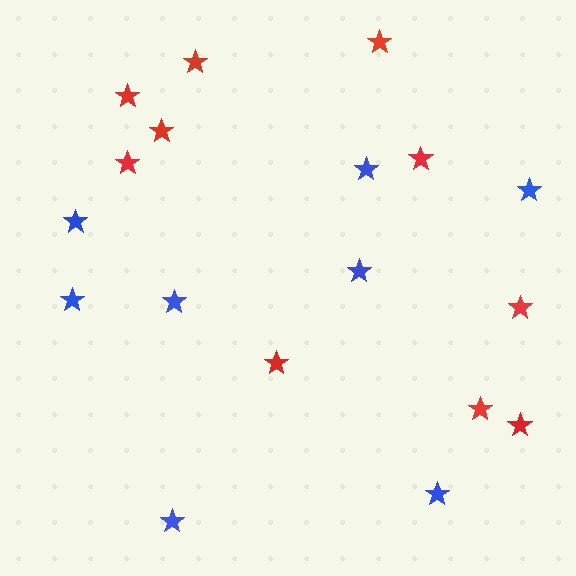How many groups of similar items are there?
There are 2 groups: one group of red stars (10) and one group of blue stars (8).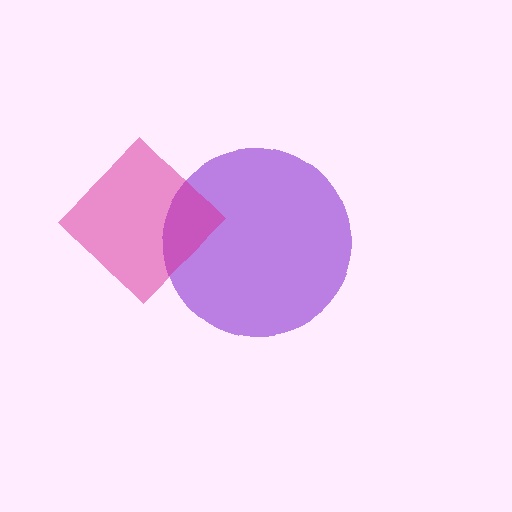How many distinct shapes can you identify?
There are 2 distinct shapes: a purple circle, a magenta diamond.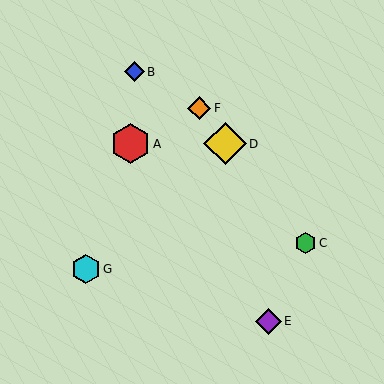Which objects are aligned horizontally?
Objects A, D are aligned horizontally.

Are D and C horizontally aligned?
No, D is at y≈144 and C is at y≈243.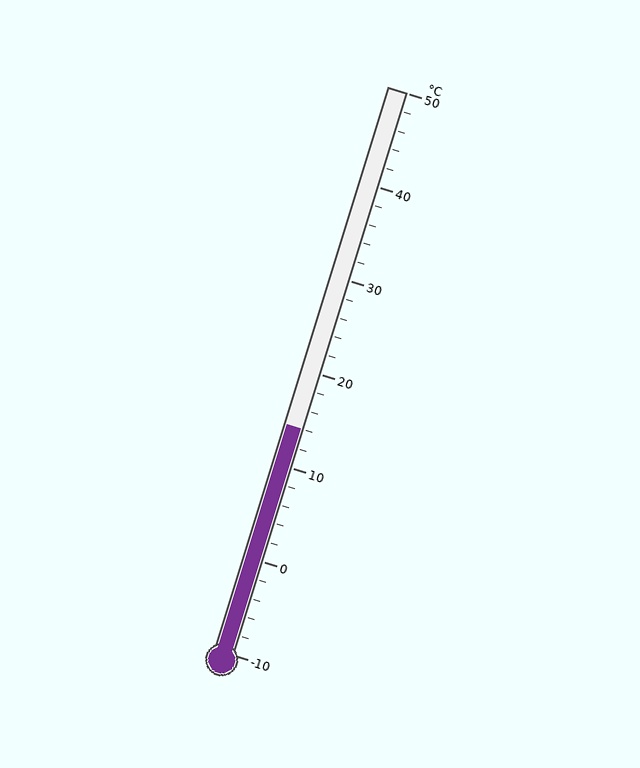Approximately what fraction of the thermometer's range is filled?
The thermometer is filled to approximately 40% of its range.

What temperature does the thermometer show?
The thermometer shows approximately 14°C.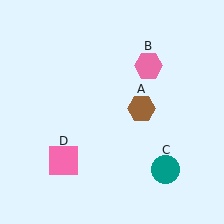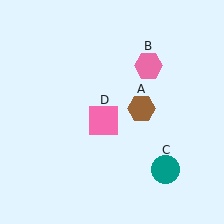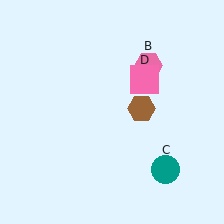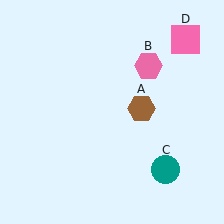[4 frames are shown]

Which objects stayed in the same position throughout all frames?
Brown hexagon (object A) and pink hexagon (object B) and teal circle (object C) remained stationary.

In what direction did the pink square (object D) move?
The pink square (object D) moved up and to the right.